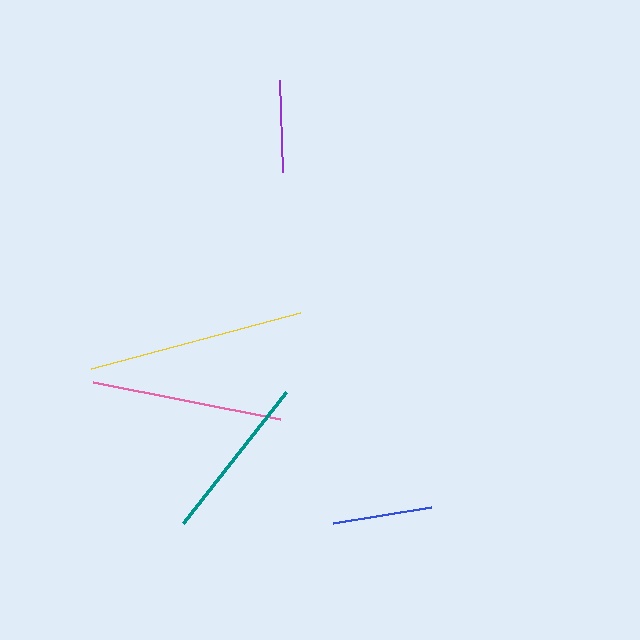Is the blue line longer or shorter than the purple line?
The blue line is longer than the purple line.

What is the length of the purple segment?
The purple segment is approximately 92 pixels long.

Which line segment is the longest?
The yellow line is the longest at approximately 216 pixels.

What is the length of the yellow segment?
The yellow segment is approximately 216 pixels long.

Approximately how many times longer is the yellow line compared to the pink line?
The yellow line is approximately 1.1 times the length of the pink line.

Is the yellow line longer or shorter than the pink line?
The yellow line is longer than the pink line.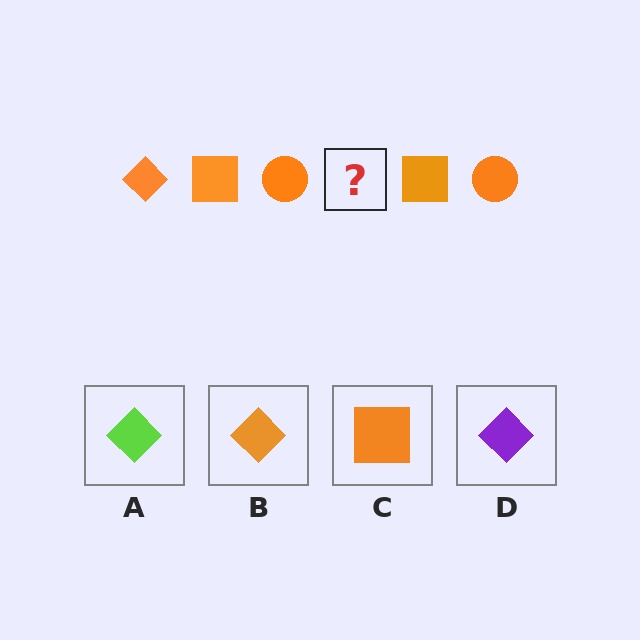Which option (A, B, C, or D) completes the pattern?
B.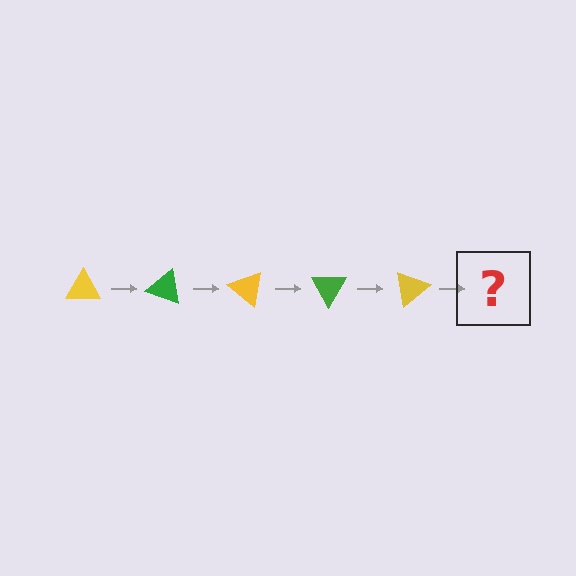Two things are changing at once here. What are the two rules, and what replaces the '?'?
The two rules are that it rotates 20 degrees each step and the color cycles through yellow and green. The '?' should be a green triangle, rotated 100 degrees from the start.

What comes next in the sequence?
The next element should be a green triangle, rotated 100 degrees from the start.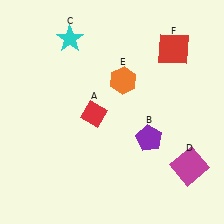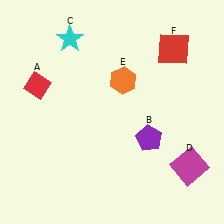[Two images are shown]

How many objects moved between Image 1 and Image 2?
1 object moved between the two images.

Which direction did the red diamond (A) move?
The red diamond (A) moved left.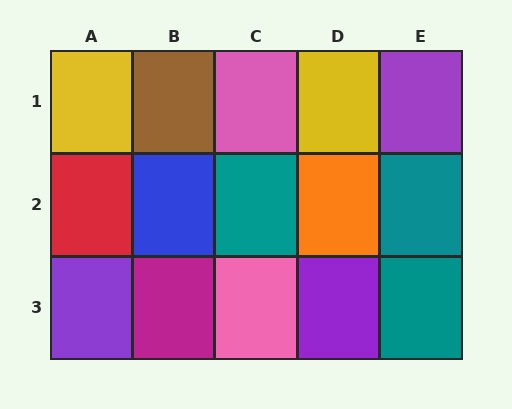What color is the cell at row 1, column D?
Yellow.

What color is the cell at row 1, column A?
Yellow.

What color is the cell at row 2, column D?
Orange.